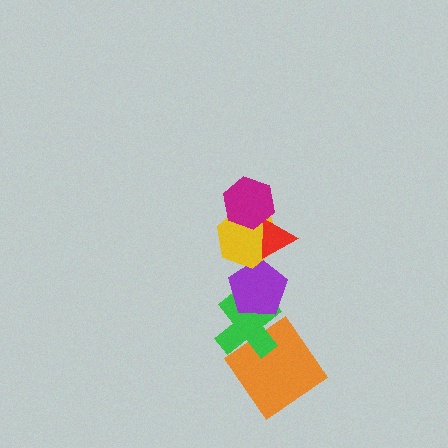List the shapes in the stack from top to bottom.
From top to bottom: the magenta hexagon, the red triangle, the yellow hexagon, the purple pentagon, the green cross, the orange diamond.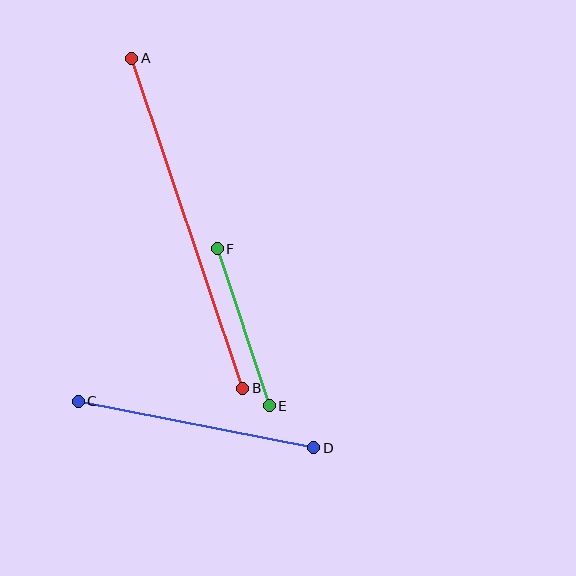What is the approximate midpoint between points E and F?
The midpoint is at approximately (243, 327) pixels.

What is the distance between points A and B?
The distance is approximately 348 pixels.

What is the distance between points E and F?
The distance is approximately 165 pixels.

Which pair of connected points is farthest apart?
Points A and B are farthest apart.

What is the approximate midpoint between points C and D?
The midpoint is at approximately (196, 424) pixels.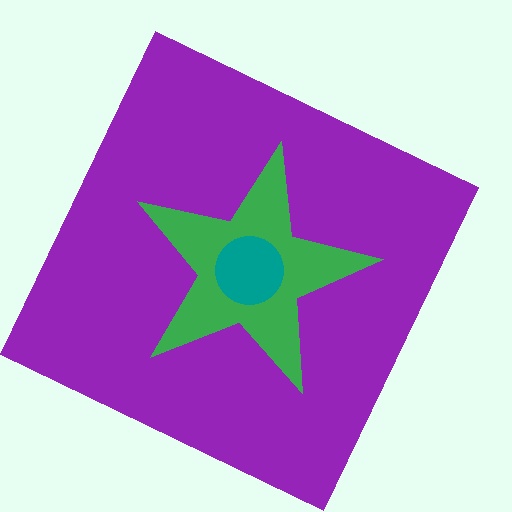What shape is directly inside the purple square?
The green star.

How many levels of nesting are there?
3.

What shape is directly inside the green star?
The teal circle.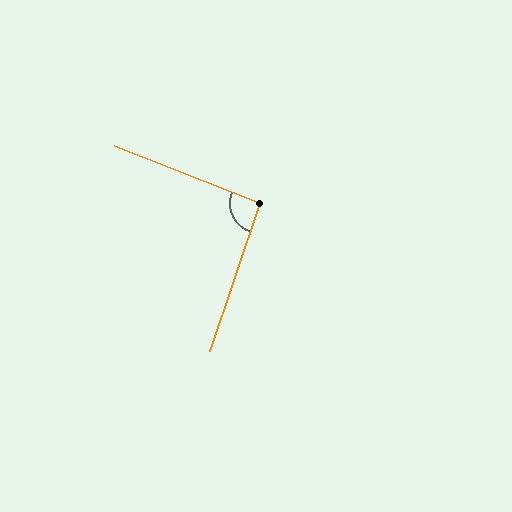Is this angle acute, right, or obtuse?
It is approximately a right angle.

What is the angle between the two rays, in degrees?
Approximately 93 degrees.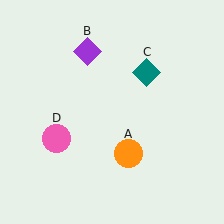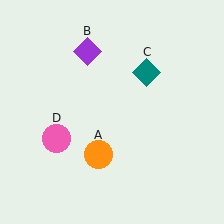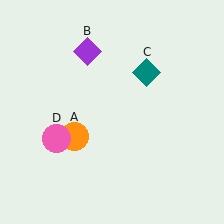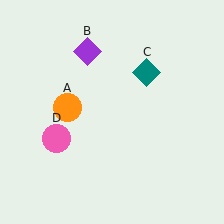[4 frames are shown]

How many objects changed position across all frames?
1 object changed position: orange circle (object A).